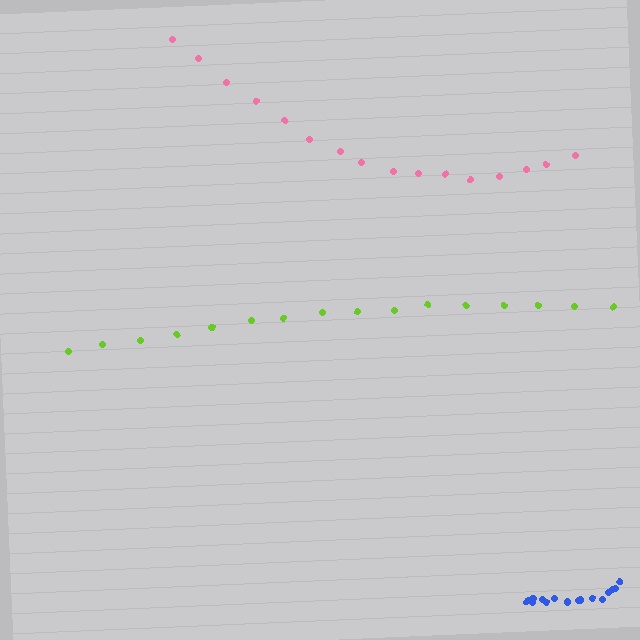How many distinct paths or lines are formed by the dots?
There are 3 distinct paths.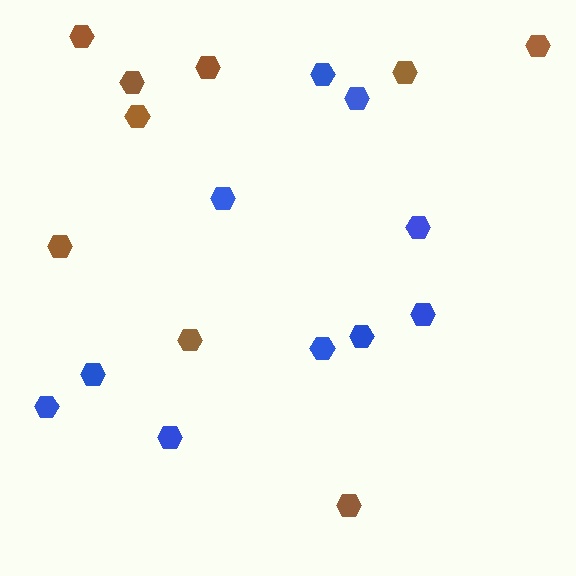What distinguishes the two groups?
There are 2 groups: one group of brown hexagons (9) and one group of blue hexagons (10).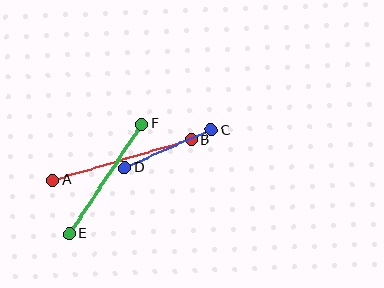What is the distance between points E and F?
The distance is approximately 131 pixels.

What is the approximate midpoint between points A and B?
The midpoint is at approximately (122, 160) pixels.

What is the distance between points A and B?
The distance is approximately 144 pixels.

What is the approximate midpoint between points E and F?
The midpoint is at approximately (106, 179) pixels.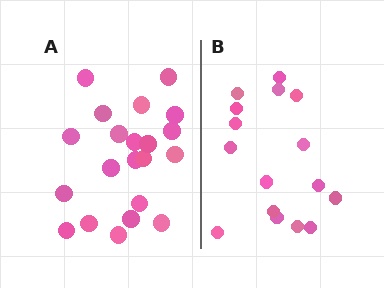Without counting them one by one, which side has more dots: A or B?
Region A (the left region) has more dots.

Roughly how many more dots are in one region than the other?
Region A has about 5 more dots than region B.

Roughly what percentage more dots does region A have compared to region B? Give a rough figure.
About 30% more.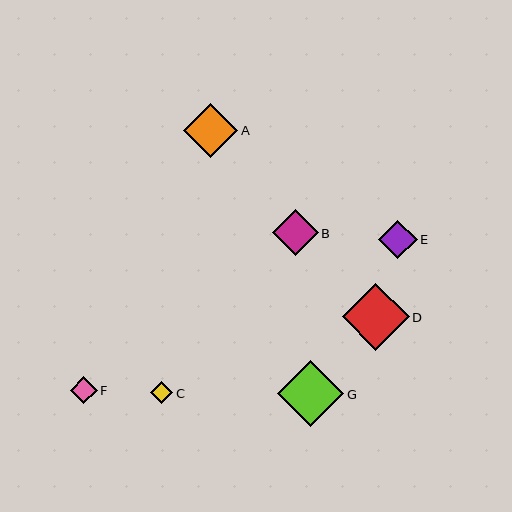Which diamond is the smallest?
Diamond C is the smallest with a size of approximately 22 pixels.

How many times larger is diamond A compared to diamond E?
Diamond A is approximately 1.4 times the size of diamond E.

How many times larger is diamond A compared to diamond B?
Diamond A is approximately 1.2 times the size of diamond B.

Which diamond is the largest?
Diamond D is the largest with a size of approximately 67 pixels.